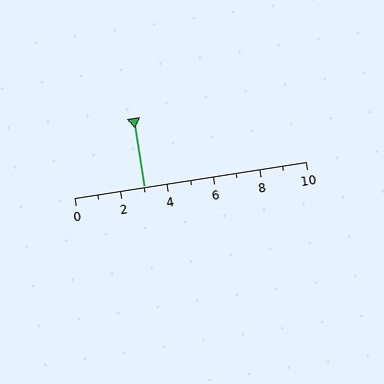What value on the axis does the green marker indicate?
The marker indicates approximately 3.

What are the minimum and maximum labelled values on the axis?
The axis runs from 0 to 10.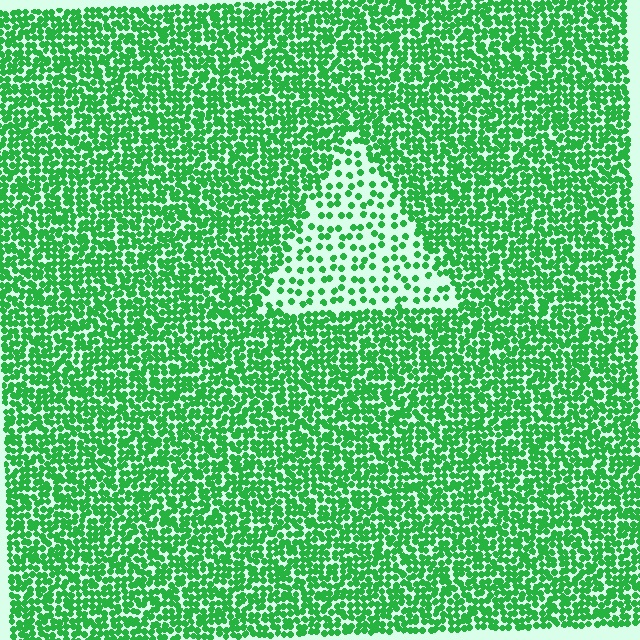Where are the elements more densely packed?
The elements are more densely packed outside the triangle boundary.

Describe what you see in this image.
The image contains small green elements arranged at two different densities. A triangle-shaped region is visible where the elements are less densely packed than the surrounding area.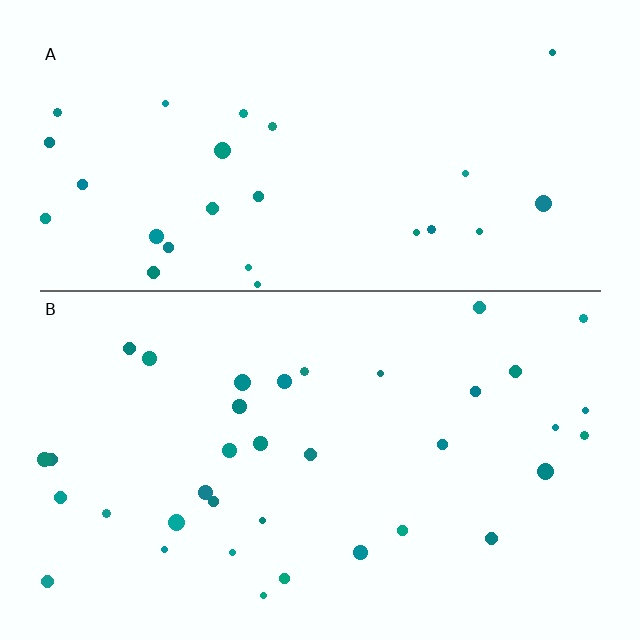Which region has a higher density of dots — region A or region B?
B (the bottom).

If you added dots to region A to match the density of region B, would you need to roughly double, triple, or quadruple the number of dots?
Approximately double.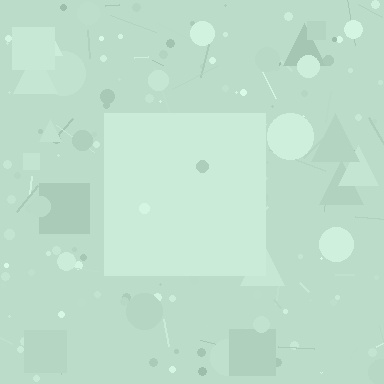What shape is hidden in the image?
A square is hidden in the image.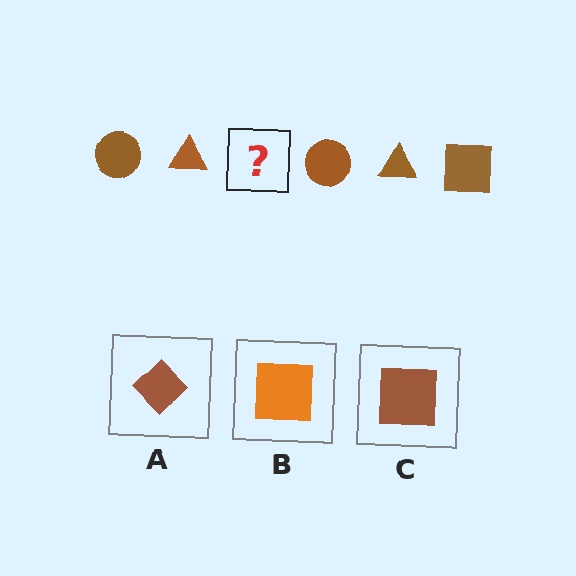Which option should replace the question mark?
Option C.